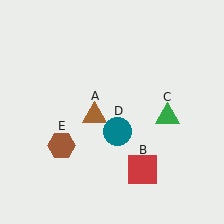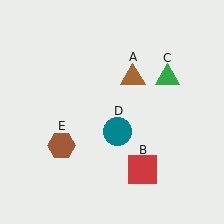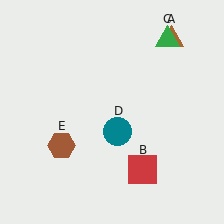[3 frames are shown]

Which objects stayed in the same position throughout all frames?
Red square (object B) and teal circle (object D) and brown hexagon (object E) remained stationary.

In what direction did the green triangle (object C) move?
The green triangle (object C) moved up.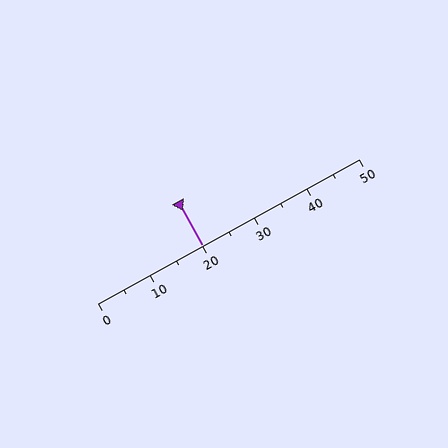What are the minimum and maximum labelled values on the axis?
The axis runs from 0 to 50.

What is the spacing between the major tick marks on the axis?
The major ticks are spaced 10 apart.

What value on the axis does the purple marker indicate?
The marker indicates approximately 20.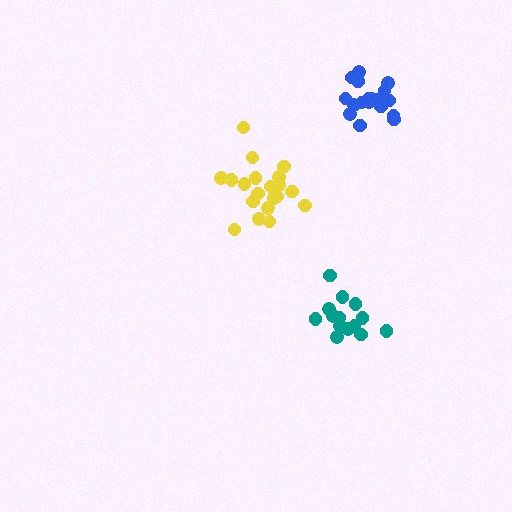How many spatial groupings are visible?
There are 3 spatial groupings.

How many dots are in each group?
Group 1: 20 dots, Group 2: 14 dots, Group 3: 20 dots (54 total).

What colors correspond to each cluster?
The clusters are colored: yellow, teal, blue.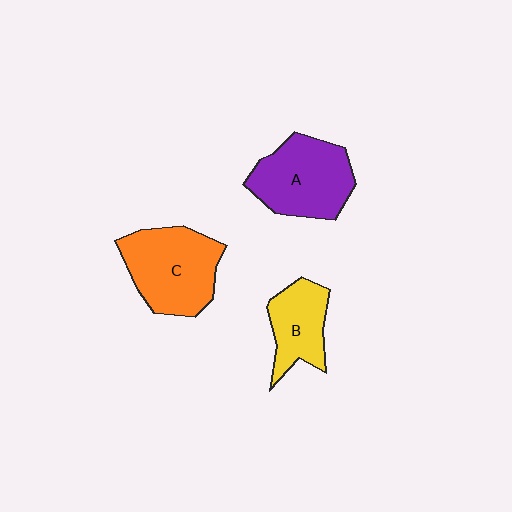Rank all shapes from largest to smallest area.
From largest to smallest: C (orange), A (purple), B (yellow).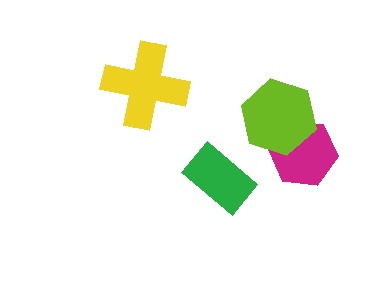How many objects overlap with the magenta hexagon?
1 object overlaps with the magenta hexagon.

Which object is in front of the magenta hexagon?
The lime hexagon is in front of the magenta hexagon.